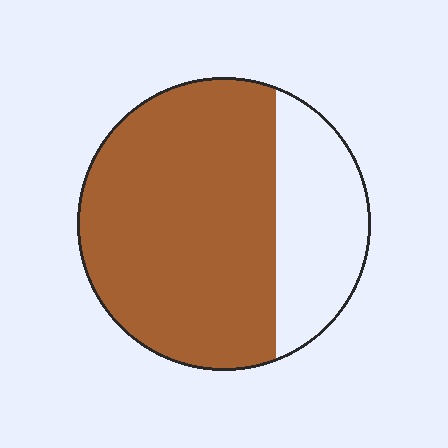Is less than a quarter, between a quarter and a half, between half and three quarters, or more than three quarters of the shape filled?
Between half and three quarters.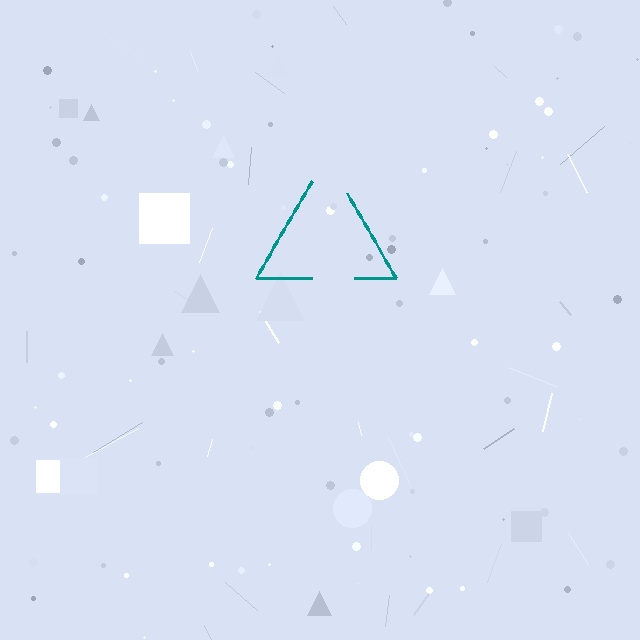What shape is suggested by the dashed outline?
The dashed outline suggests a triangle.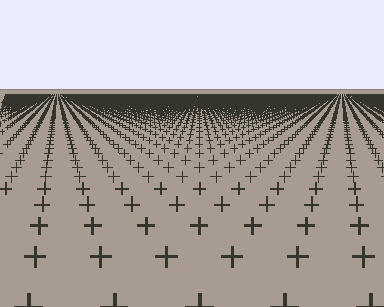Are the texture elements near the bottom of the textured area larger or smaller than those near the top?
Larger. Near the bottom, elements are closer to the viewer and appear at a bigger on-screen size.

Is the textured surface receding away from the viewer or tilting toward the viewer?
The surface is receding away from the viewer. Texture elements get smaller and denser toward the top.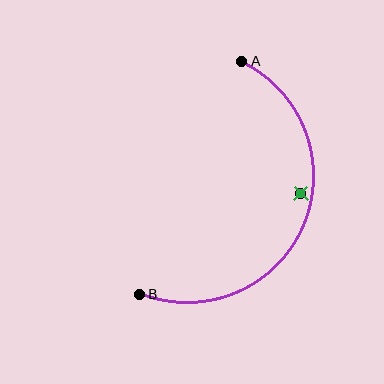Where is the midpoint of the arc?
The arc midpoint is the point on the curve farthest from the straight line joining A and B. It sits to the right of that line.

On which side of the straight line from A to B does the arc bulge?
The arc bulges to the right of the straight line connecting A and B.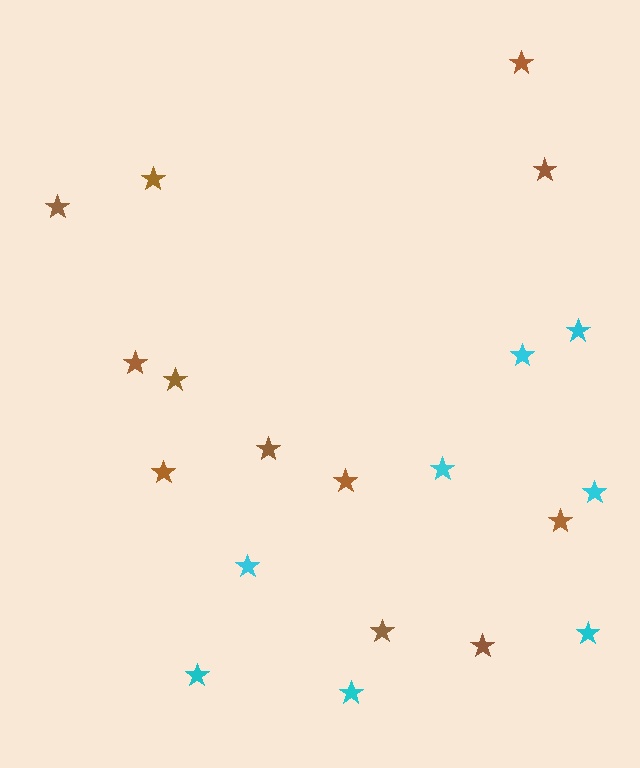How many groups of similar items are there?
There are 2 groups: one group of brown stars (12) and one group of cyan stars (8).